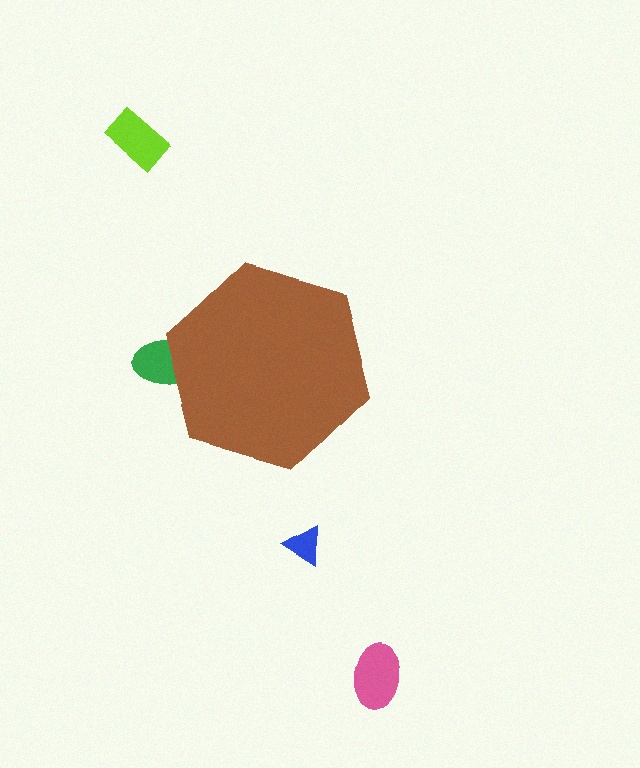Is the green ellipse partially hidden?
Yes, the green ellipse is partially hidden behind the brown hexagon.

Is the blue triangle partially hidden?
No, the blue triangle is fully visible.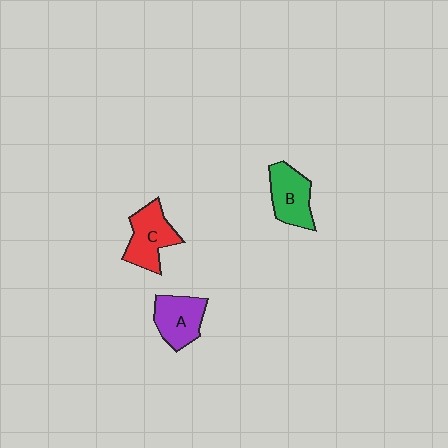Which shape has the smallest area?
Shape A (purple).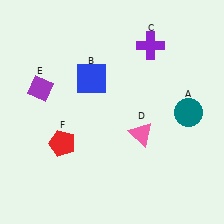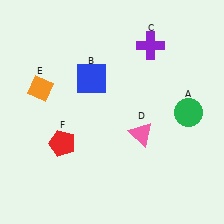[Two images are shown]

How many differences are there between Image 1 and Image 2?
There are 2 differences between the two images.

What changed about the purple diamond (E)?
In Image 1, E is purple. In Image 2, it changed to orange.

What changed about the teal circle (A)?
In Image 1, A is teal. In Image 2, it changed to green.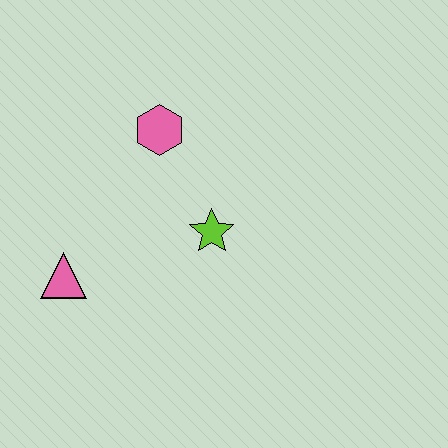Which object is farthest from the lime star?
The pink triangle is farthest from the lime star.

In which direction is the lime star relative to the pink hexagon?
The lime star is below the pink hexagon.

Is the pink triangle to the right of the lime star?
No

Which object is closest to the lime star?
The pink hexagon is closest to the lime star.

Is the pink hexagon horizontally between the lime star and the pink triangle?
Yes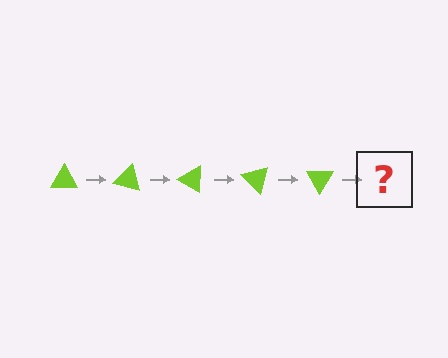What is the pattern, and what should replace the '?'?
The pattern is that the triangle rotates 15 degrees each step. The '?' should be a lime triangle rotated 75 degrees.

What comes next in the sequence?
The next element should be a lime triangle rotated 75 degrees.